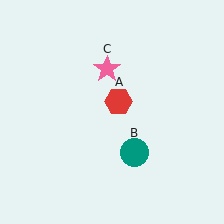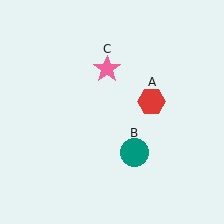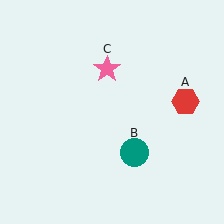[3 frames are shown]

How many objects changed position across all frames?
1 object changed position: red hexagon (object A).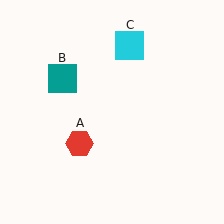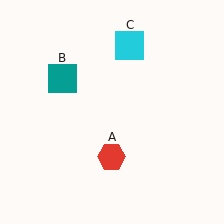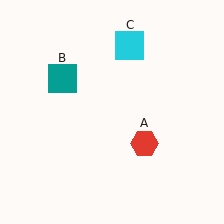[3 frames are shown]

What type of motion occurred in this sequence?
The red hexagon (object A) rotated counterclockwise around the center of the scene.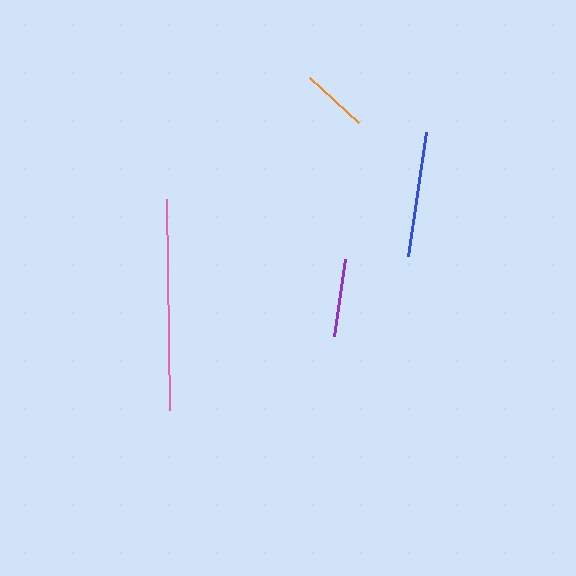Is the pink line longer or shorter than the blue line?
The pink line is longer than the blue line.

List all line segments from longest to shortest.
From longest to shortest: pink, blue, purple, orange.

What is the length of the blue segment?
The blue segment is approximately 124 pixels long.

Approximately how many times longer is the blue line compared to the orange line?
The blue line is approximately 1.9 times the length of the orange line.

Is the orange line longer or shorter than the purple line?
The purple line is longer than the orange line.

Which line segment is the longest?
The pink line is the longest at approximately 211 pixels.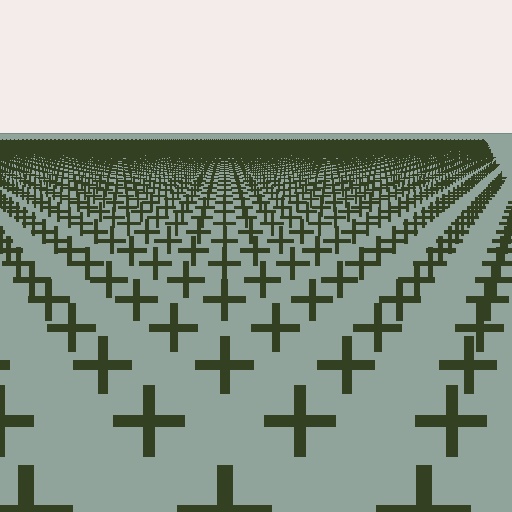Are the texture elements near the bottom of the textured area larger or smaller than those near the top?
Larger. Near the bottom, elements are closer to the viewer and appear at a bigger on-screen size.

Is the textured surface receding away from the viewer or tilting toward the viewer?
The surface is receding away from the viewer. Texture elements get smaller and denser toward the top.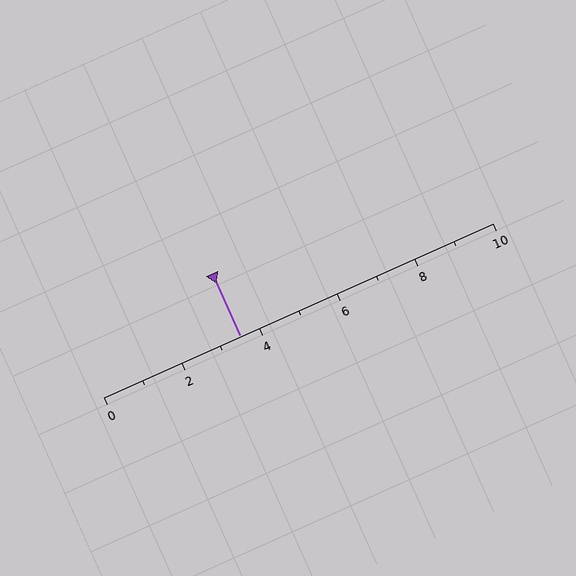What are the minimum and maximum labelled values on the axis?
The axis runs from 0 to 10.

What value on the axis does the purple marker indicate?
The marker indicates approximately 3.5.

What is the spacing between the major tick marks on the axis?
The major ticks are spaced 2 apart.